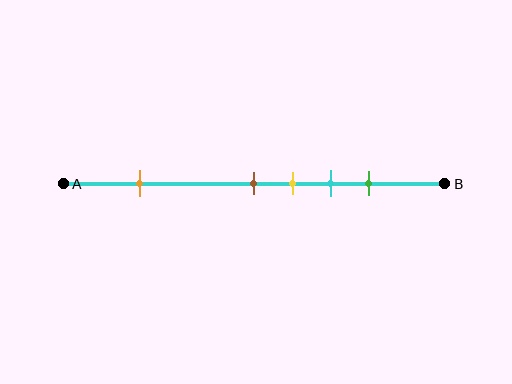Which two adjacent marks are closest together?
The brown and yellow marks are the closest adjacent pair.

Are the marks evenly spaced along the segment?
No, the marks are not evenly spaced.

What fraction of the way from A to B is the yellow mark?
The yellow mark is approximately 60% (0.6) of the way from A to B.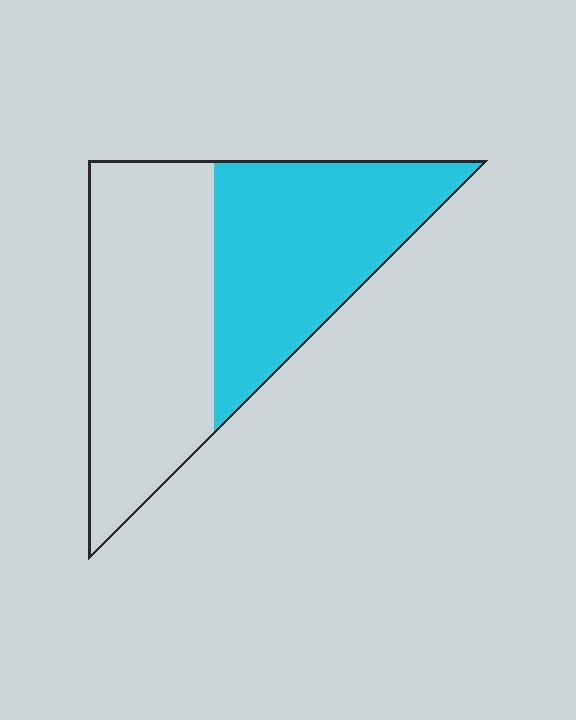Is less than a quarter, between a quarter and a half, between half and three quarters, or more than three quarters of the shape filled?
Between a quarter and a half.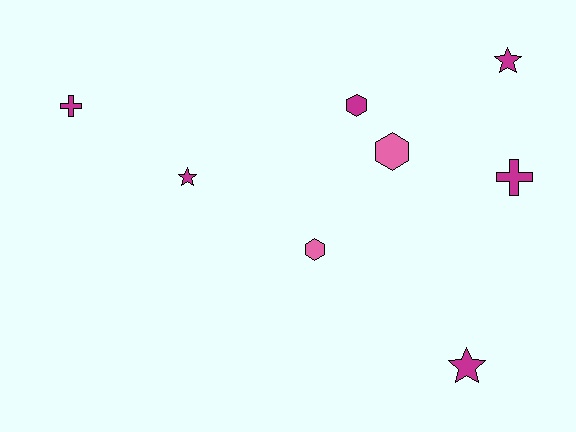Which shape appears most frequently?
Hexagon, with 3 objects.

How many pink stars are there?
There are no pink stars.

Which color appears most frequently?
Magenta, with 6 objects.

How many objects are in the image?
There are 8 objects.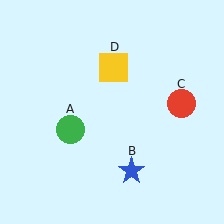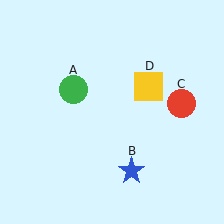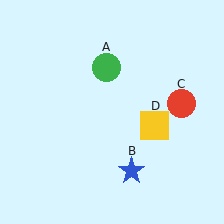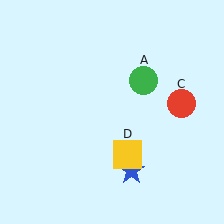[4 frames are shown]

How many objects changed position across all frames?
2 objects changed position: green circle (object A), yellow square (object D).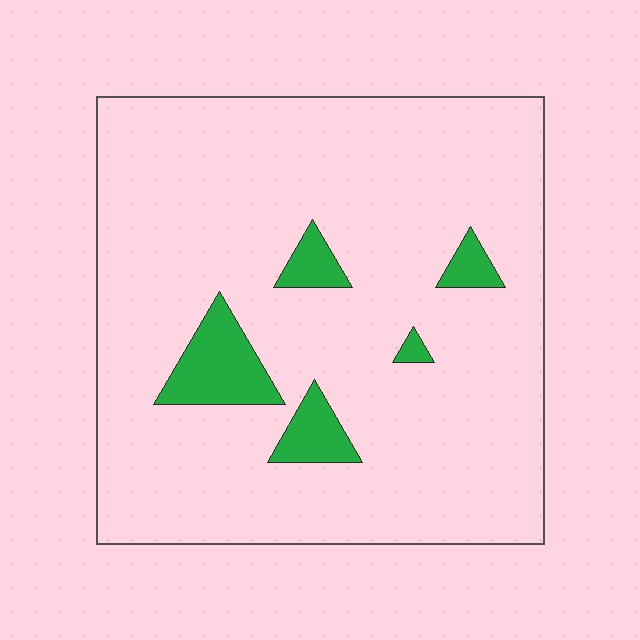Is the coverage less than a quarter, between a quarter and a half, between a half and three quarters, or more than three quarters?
Less than a quarter.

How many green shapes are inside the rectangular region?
5.